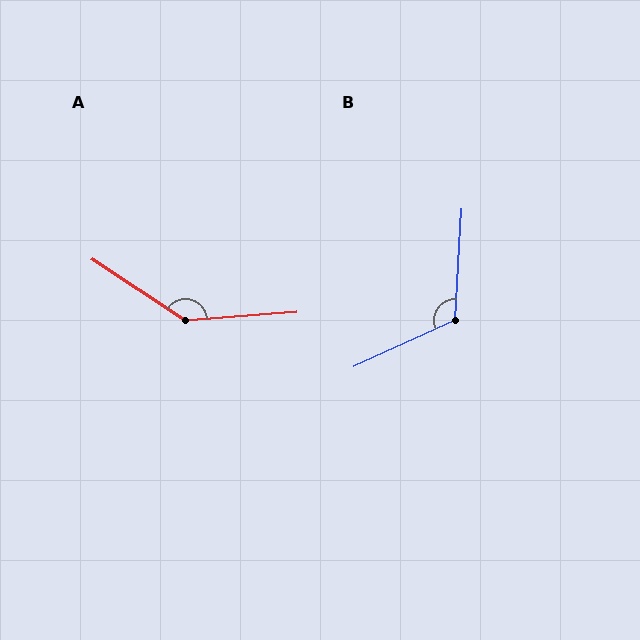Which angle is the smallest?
B, at approximately 118 degrees.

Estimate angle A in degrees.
Approximately 142 degrees.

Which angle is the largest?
A, at approximately 142 degrees.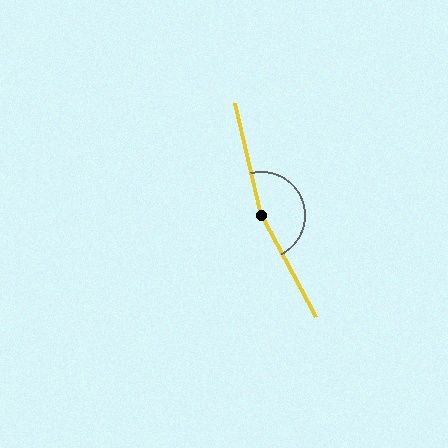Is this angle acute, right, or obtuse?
It is obtuse.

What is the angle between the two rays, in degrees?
Approximately 165 degrees.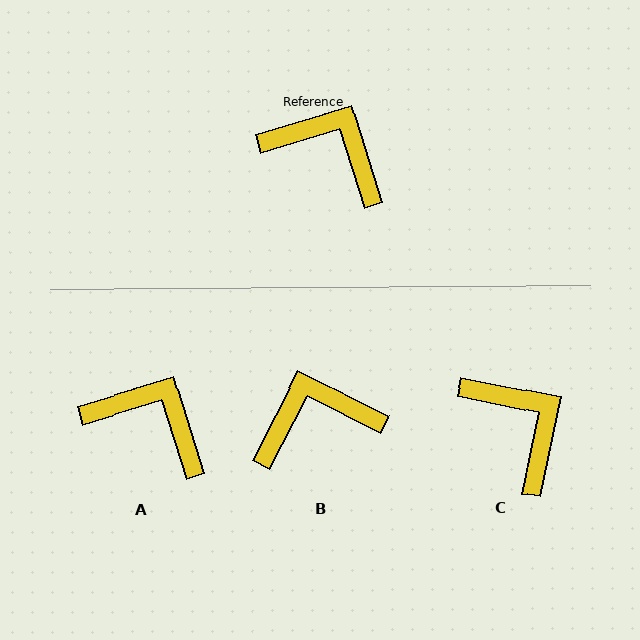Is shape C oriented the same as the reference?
No, it is off by about 28 degrees.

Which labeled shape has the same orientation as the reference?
A.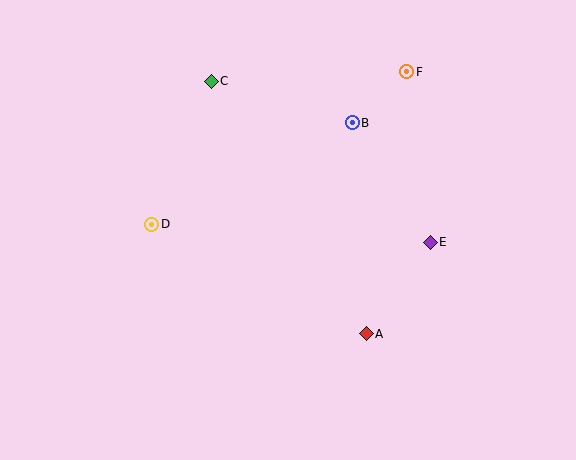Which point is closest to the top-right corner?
Point F is closest to the top-right corner.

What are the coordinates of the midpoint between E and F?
The midpoint between E and F is at (418, 157).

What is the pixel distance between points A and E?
The distance between A and E is 111 pixels.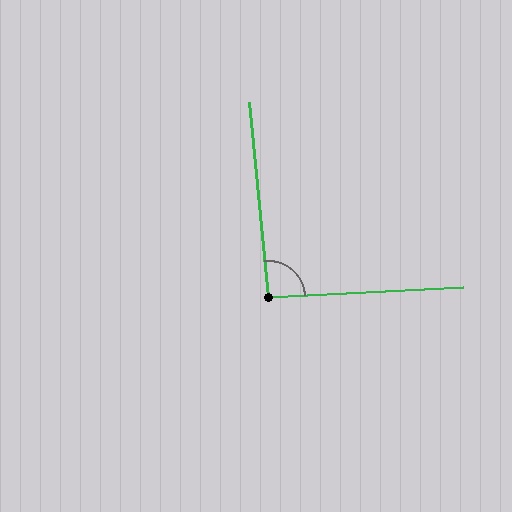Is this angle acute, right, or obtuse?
It is approximately a right angle.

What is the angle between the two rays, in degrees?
Approximately 93 degrees.